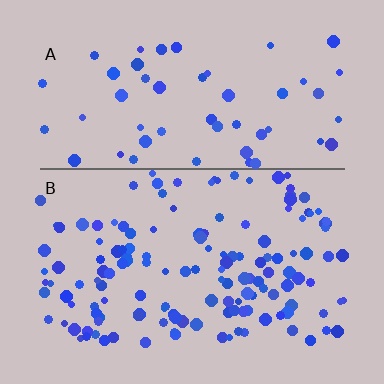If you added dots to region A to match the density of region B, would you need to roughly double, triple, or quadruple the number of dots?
Approximately triple.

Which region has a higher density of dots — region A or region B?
B (the bottom).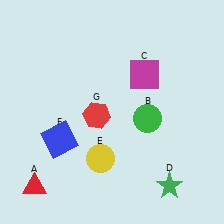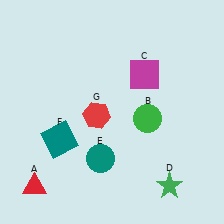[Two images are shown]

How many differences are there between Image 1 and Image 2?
There are 2 differences between the two images.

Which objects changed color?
E changed from yellow to teal. F changed from blue to teal.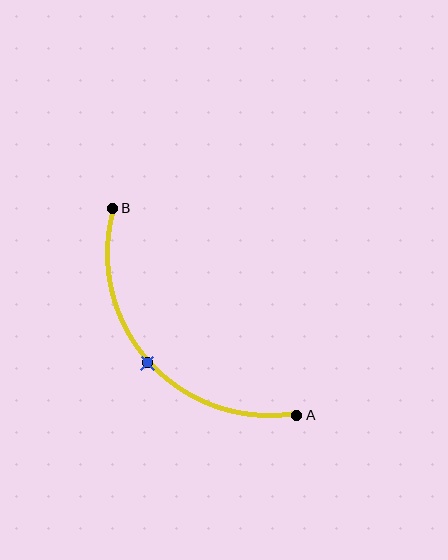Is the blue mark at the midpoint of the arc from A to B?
Yes. The blue mark lies on the arc at equal arc-length from both A and B — it is the arc midpoint.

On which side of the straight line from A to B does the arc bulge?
The arc bulges below and to the left of the straight line connecting A and B.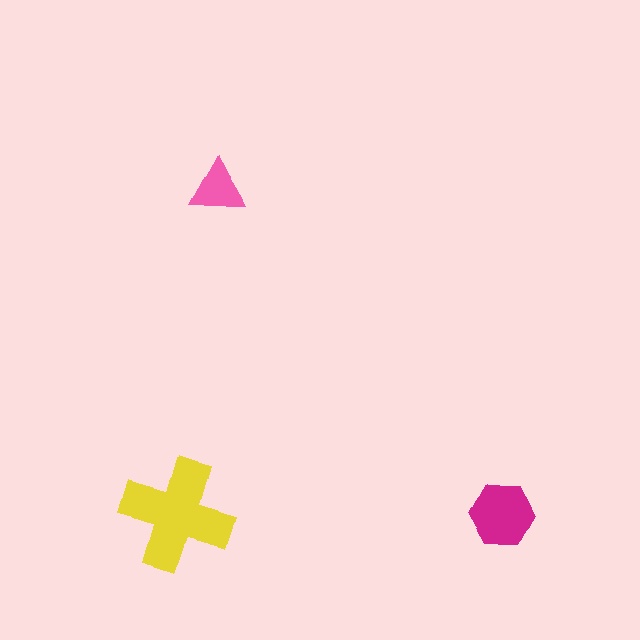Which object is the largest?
The yellow cross.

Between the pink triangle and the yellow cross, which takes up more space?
The yellow cross.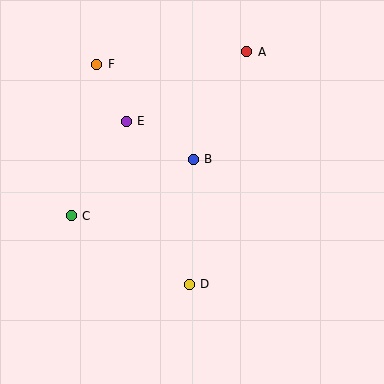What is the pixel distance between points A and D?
The distance between A and D is 239 pixels.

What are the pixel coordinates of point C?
Point C is at (71, 216).